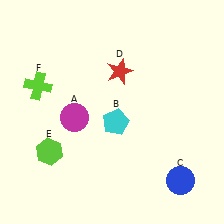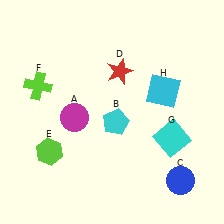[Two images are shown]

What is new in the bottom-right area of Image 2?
A cyan square (G) was added in the bottom-right area of Image 2.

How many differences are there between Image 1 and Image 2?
There are 2 differences between the two images.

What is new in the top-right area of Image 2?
A cyan square (H) was added in the top-right area of Image 2.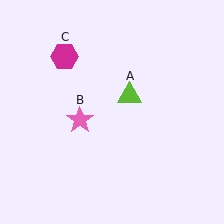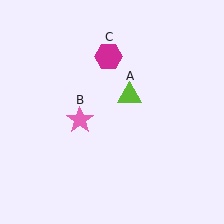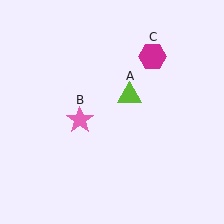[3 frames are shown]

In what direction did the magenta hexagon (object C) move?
The magenta hexagon (object C) moved right.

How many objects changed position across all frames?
1 object changed position: magenta hexagon (object C).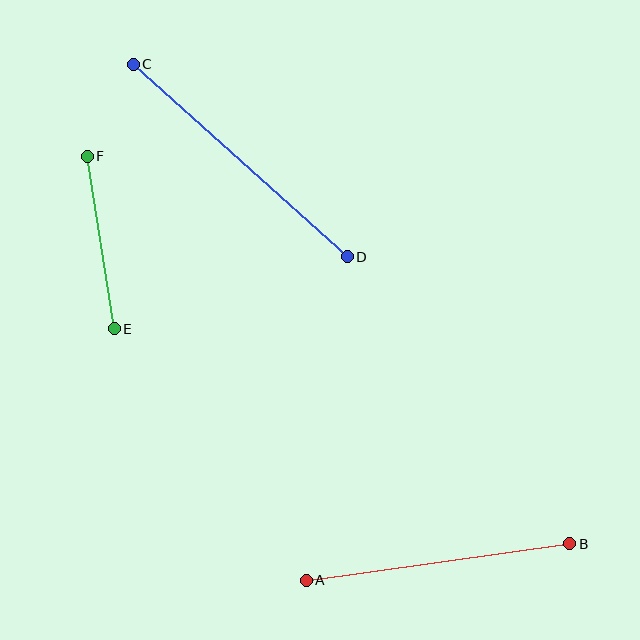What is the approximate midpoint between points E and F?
The midpoint is at approximately (101, 243) pixels.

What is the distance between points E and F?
The distance is approximately 175 pixels.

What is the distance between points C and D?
The distance is approximately 288 pixels.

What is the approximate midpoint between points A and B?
The midpoint is at approximately (438, 562) pixels.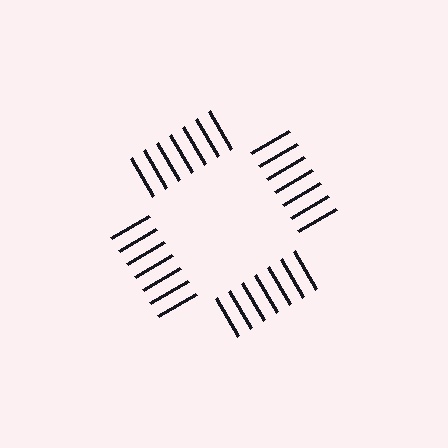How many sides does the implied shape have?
4 sides — the line-ends trace a square.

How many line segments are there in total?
28 — 7 along each of the 4 edges.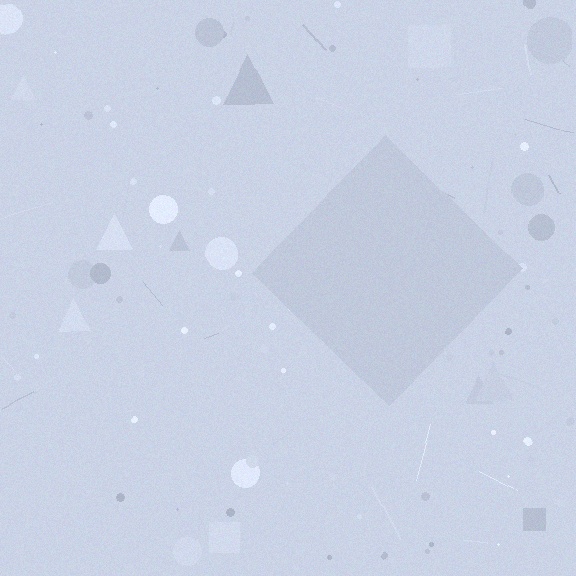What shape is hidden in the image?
A diamond is hidden in the image.